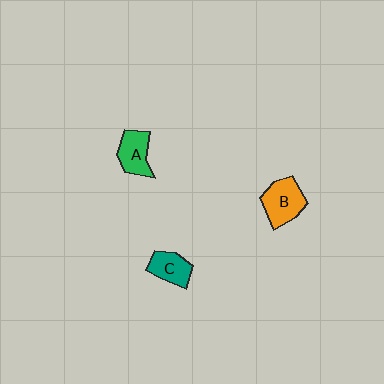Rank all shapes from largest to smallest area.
From largest to smallest: B (orange), A (green), C (teal).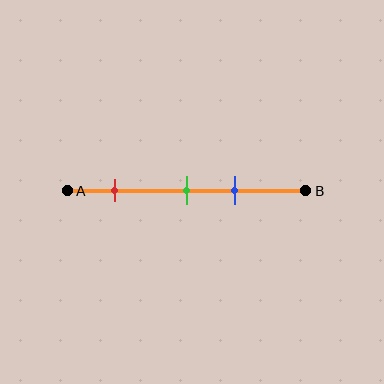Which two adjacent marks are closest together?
The green and blue marks are the closest adjacent pair.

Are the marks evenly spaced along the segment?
No, the marks are not evenly spaced.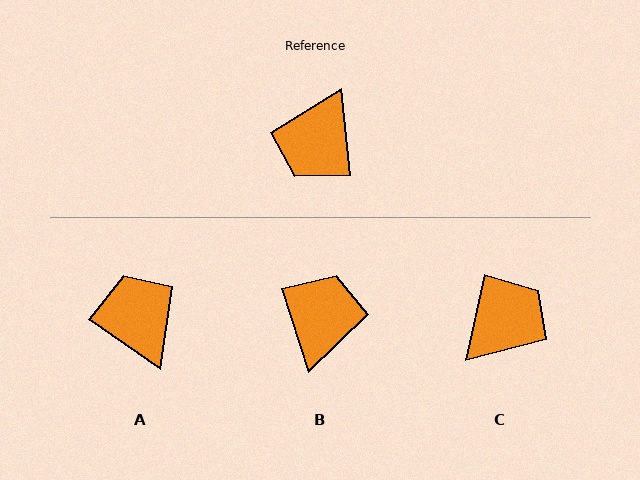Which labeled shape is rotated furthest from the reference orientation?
B, about 168 degrees away.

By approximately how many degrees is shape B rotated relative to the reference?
Approximately 168 degrees clockwise.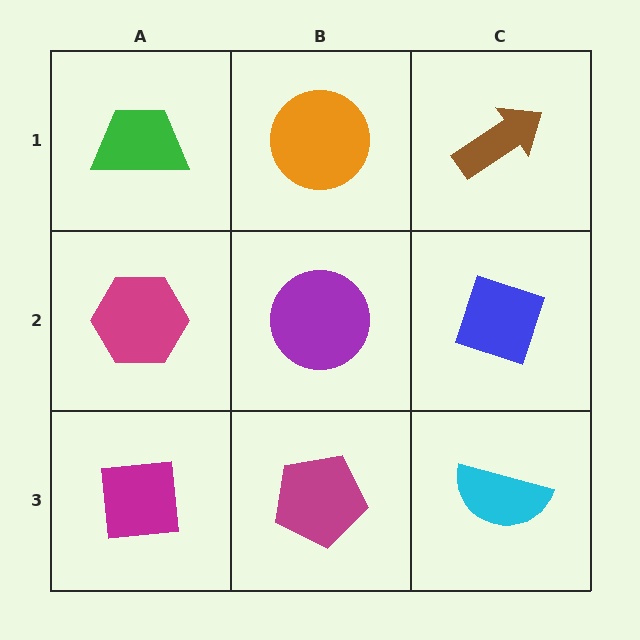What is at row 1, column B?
An orange circle.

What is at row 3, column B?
A magenta pentagon.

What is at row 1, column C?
A brown arrow.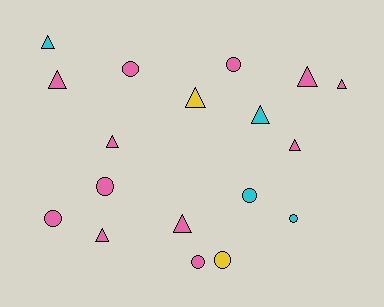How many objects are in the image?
There are 18 objects.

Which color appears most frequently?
Pink, with 12 objects.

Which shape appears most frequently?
Triangle, with 10 objects.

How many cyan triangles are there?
There are 2 cyan triangles.